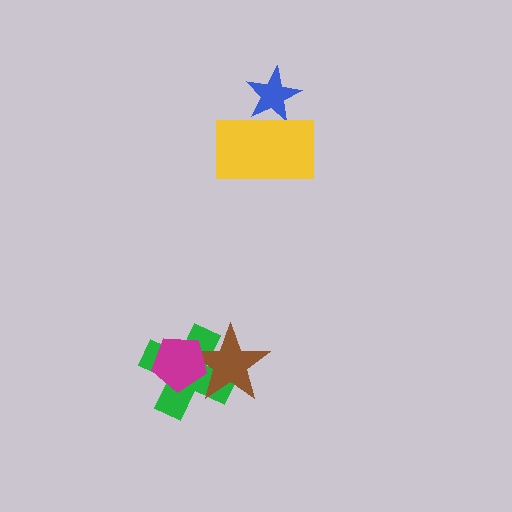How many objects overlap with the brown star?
2 objects overlap with the brown star.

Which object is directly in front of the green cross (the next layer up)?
The brown star is directly in front of the green cross.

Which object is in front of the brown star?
The magenta pentagon is in front of the brown star.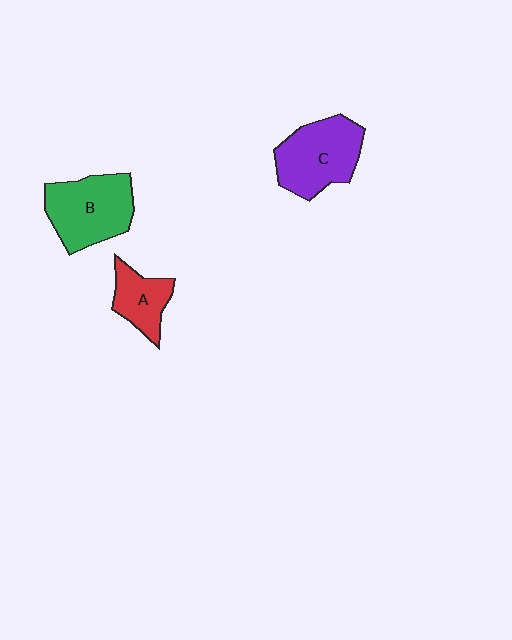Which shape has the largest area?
Shape B (green).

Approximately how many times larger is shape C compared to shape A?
Approximately 1.7 times.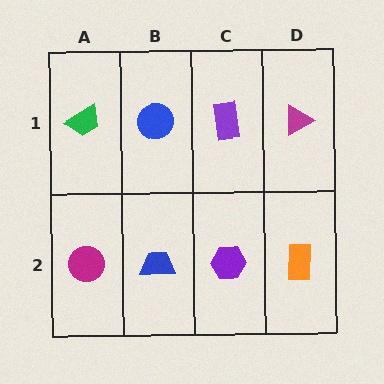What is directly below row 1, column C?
A purple hexagon.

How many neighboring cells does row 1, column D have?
2.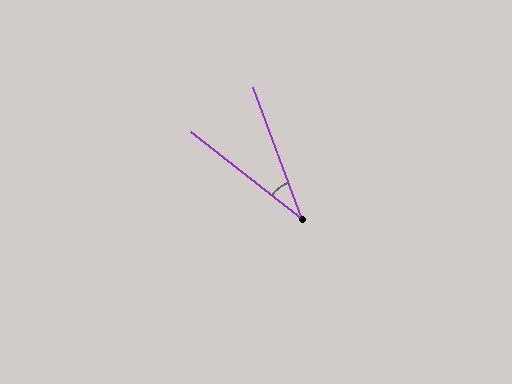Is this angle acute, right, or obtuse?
It is acute.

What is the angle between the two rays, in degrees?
Approximately 32 degrees.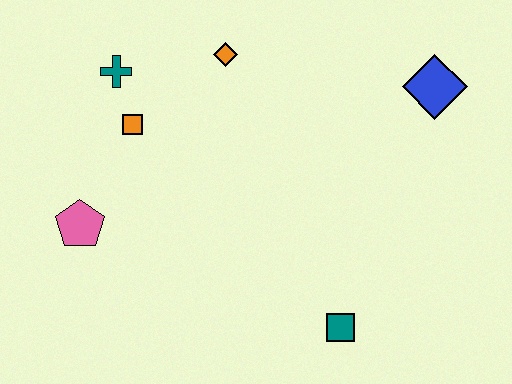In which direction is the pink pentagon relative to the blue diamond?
The pink pentagon is to the left of the blue diamond.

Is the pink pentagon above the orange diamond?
No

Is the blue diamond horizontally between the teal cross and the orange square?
No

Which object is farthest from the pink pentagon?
The blue diamond is farthest from the pink pentagon.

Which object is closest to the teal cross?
The orange square is closest to the teal cross.